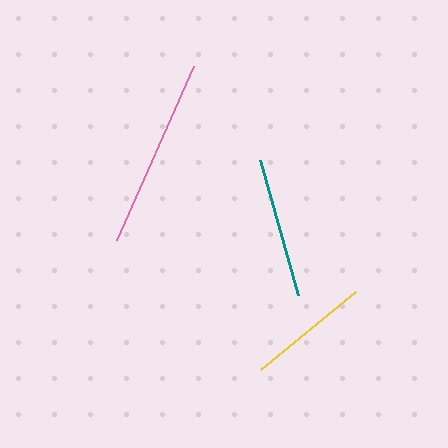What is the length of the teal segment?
The teal segment is approximately 140 pixels long.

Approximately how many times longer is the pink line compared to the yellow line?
The pink line is approximately 1.5 times the length of the yellow line.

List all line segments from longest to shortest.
From longest to shortest: pink, teal, yellow.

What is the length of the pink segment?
The pink segment is approximately 190 pixels long.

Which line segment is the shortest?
The yellow line is the shortest at approximately 123 pixels.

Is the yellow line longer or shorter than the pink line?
The pink line is longer than the yellow line.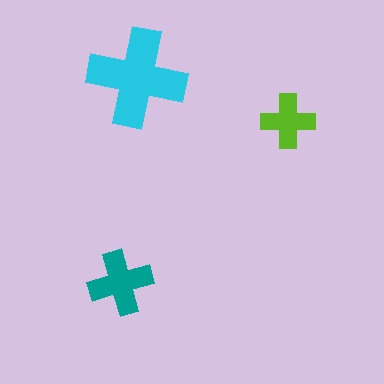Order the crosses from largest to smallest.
the cyan one, the teal one, the lime one.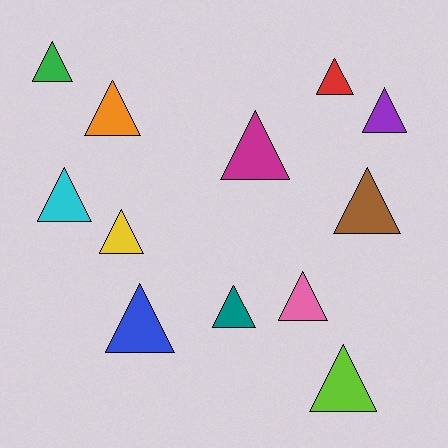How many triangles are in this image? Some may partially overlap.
There are 12 triangles.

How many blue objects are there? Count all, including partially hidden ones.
There is 1 blue object.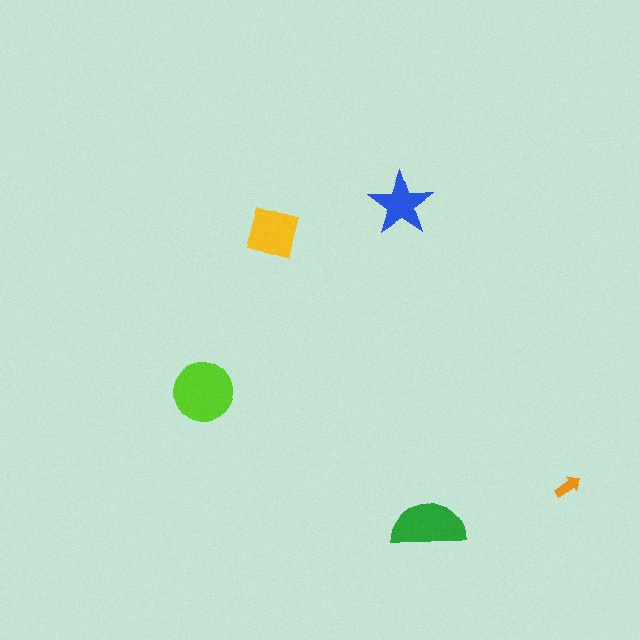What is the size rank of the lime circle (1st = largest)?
1st.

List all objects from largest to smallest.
The lime circle, the green semicircle, the yellow square, the blue star, the orange arrow.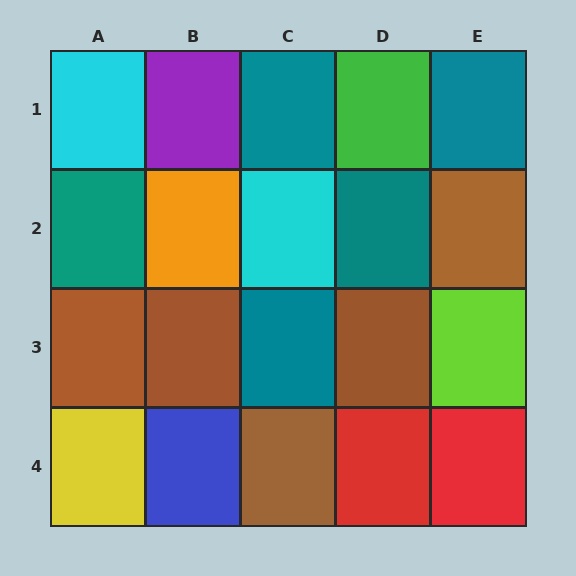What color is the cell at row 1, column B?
Purple.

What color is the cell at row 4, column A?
Yellow.